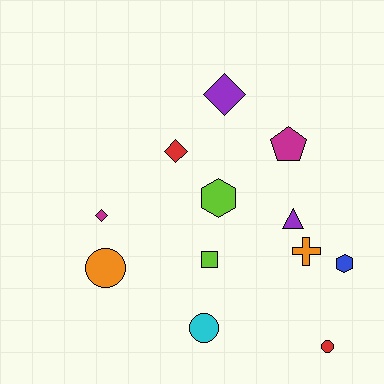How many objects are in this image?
There are 12 objects.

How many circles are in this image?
There are 3 circles.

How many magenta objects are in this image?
There are 2 magenta objects.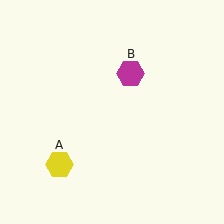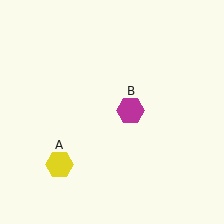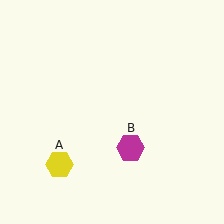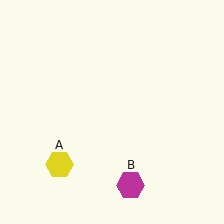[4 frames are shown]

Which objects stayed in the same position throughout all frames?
Yellow hexagon (object A) remained stationary.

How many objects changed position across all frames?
1 object changed position: magenta hexagon (object B).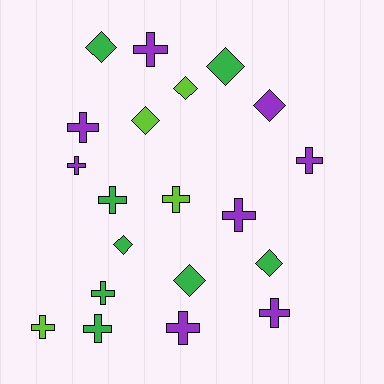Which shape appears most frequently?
Cross, with 12 objects.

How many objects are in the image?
There are 20 objects.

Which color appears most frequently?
Purple, with 8 objects.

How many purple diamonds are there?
There is 1 purple diamond.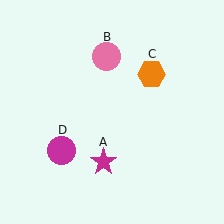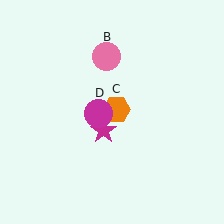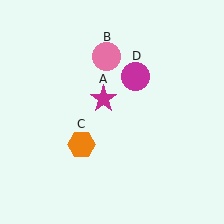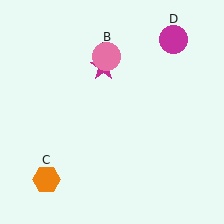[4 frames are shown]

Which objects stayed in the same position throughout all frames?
Pink circle (object B) remained stationary.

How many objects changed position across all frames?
3 objects changed position: magenta star (object A), orange hexagon (object C), magenta circle (object D).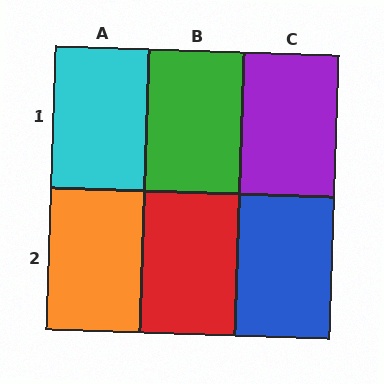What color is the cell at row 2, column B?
Red.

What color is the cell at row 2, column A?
Orange.